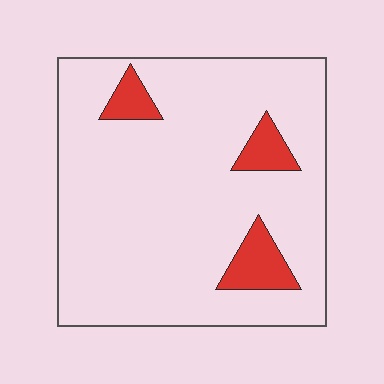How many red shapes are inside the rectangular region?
3.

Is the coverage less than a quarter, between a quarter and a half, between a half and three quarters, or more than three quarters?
Less than a quarter.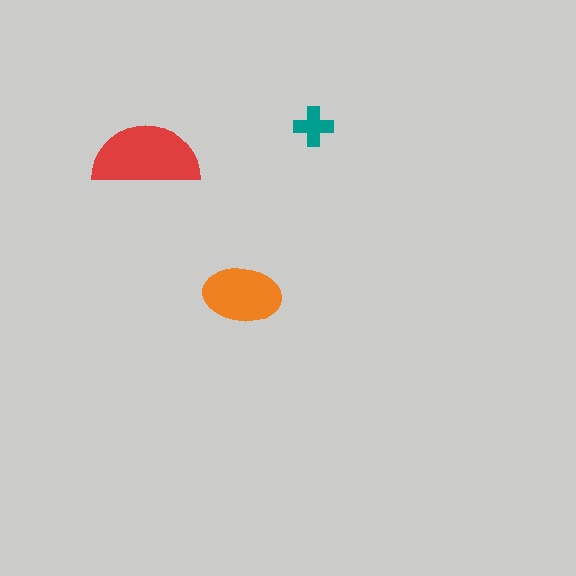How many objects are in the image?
There are 3 objects in the image.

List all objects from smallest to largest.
The teal cross, the orange ellipse, the red semicircle.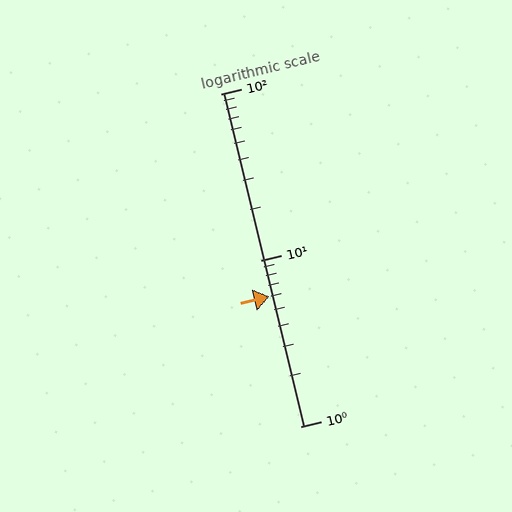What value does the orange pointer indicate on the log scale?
The pointer indicates approximately 6.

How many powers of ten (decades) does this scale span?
The scale spans 2 decades, from 1 to 100.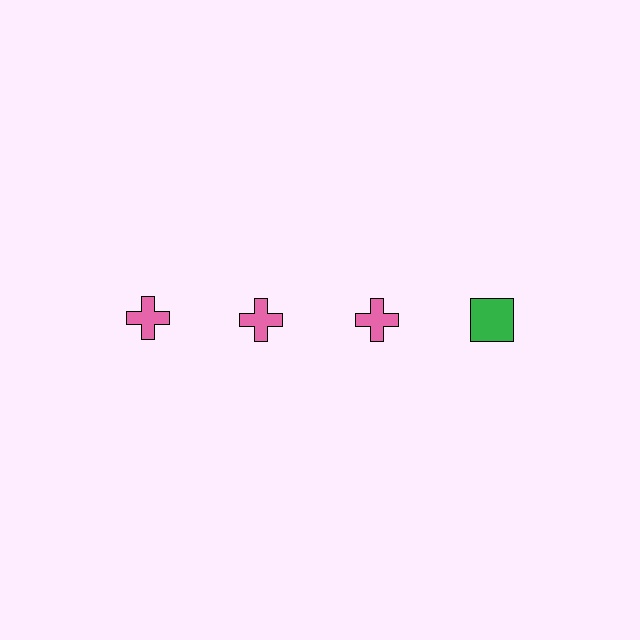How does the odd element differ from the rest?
It differs in both color (green instead of pink) and shape (square instead of cross).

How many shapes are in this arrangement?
There are 4 shapes arranged in a grid pattern.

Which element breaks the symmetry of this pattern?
The green square in the top row, second from right column breaks the symmetry. All other shapes are pink crosses.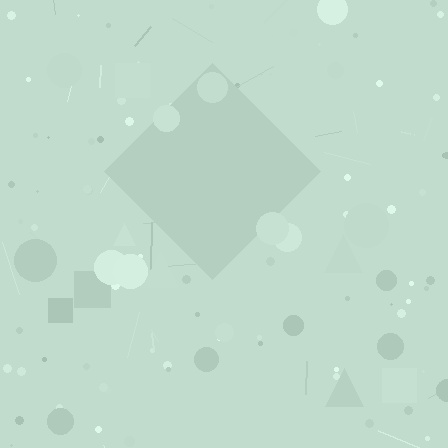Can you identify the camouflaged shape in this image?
The camouflaged shape is a diamond.